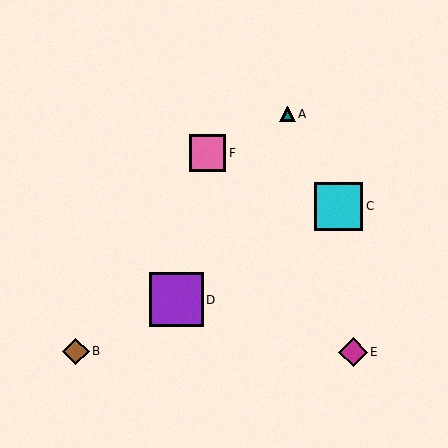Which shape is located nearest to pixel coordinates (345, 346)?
The magenta diamond (labeled E) at (353, 352) is nearest to that location.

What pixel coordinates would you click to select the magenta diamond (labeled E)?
Click at (353, 352) to select the magenta diamond E.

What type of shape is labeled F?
Shape F is a pink square.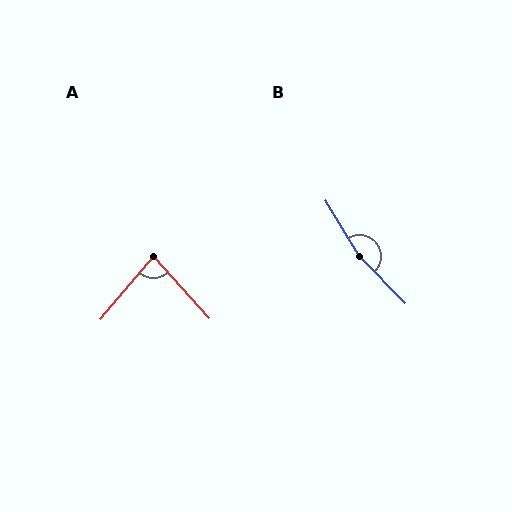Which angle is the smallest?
A, at approximately 82 degrees.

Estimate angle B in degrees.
Approximately 166 degrees.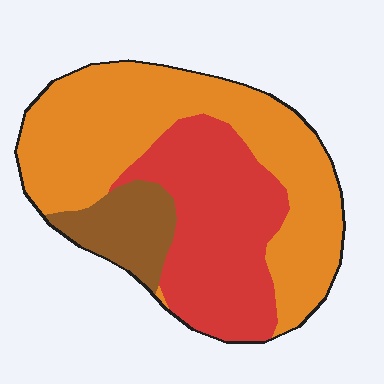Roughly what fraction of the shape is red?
Red takes up between a quarter and a half of the shape.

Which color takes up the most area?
Orange, at roughly 55%.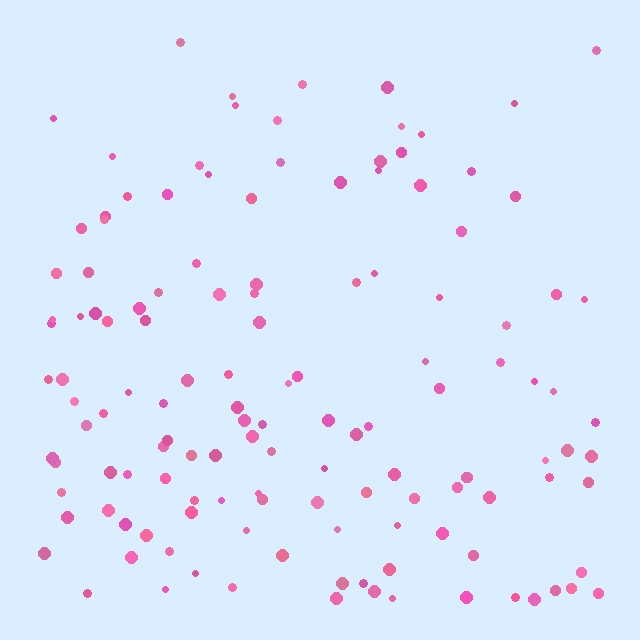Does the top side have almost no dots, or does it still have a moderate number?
Still a moderate number, just noticeably fewer than the bottom.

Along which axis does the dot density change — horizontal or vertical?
Vertical.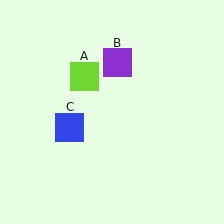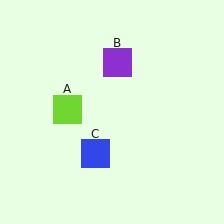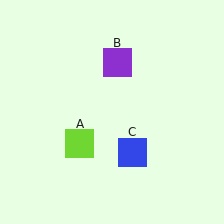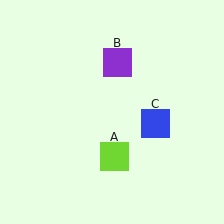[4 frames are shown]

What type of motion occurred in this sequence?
The lime square (object A), blue square (object C) rotated counterclockwise around the center of the scene.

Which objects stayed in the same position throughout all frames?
Purple square (object B) remained stationary.